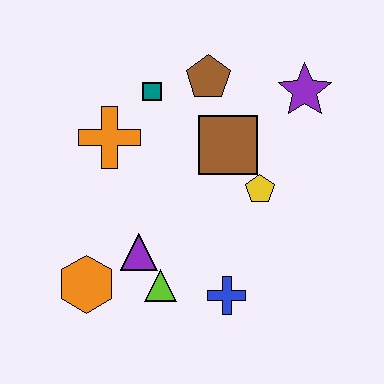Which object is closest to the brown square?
The yellow pentagon is closest to the brown square.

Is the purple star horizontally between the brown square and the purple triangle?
No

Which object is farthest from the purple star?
The orange hexagon is farthest from the purple star.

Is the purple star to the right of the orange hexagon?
Yes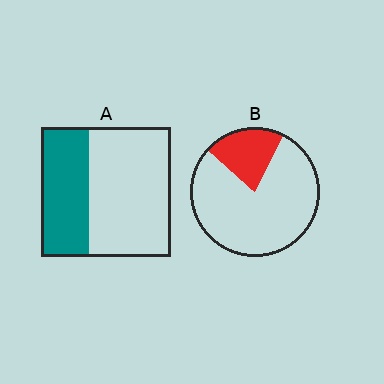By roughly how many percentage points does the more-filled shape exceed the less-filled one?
By roughly 15 percentage points (A over B).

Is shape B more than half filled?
No.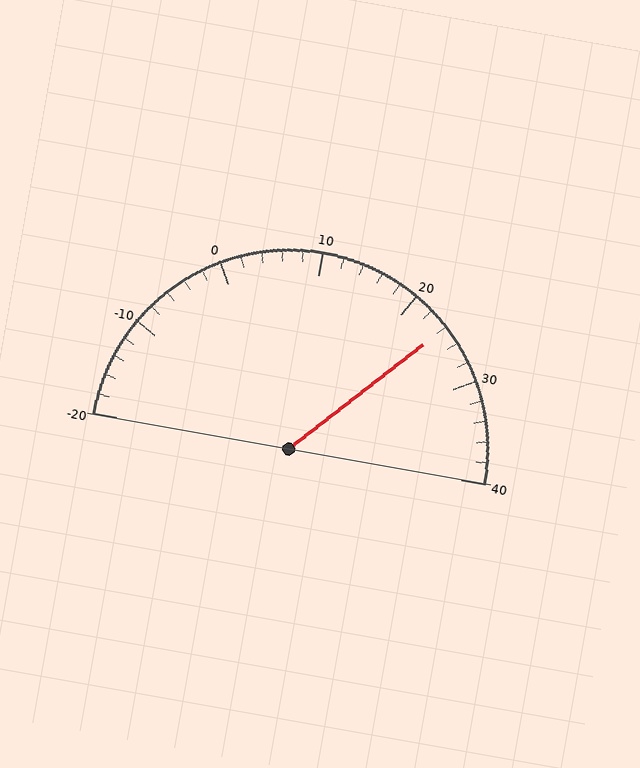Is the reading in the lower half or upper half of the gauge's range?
The reading is in the upper half of the range (-20 to 40).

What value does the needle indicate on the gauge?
The needle indicates approximately 24.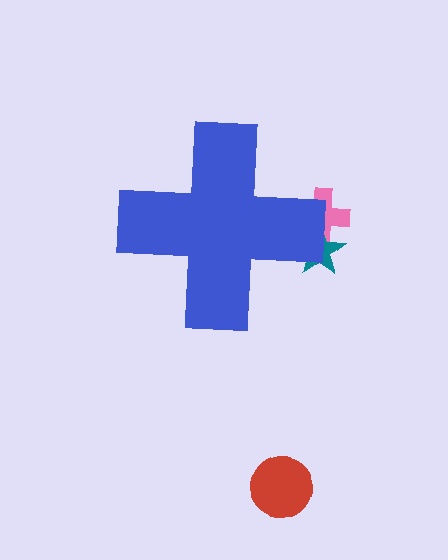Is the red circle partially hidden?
No, the red circle is fully visible.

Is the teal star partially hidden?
Yes, the teal star is partially hidden behind the blue cross.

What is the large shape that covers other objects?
A blue cross.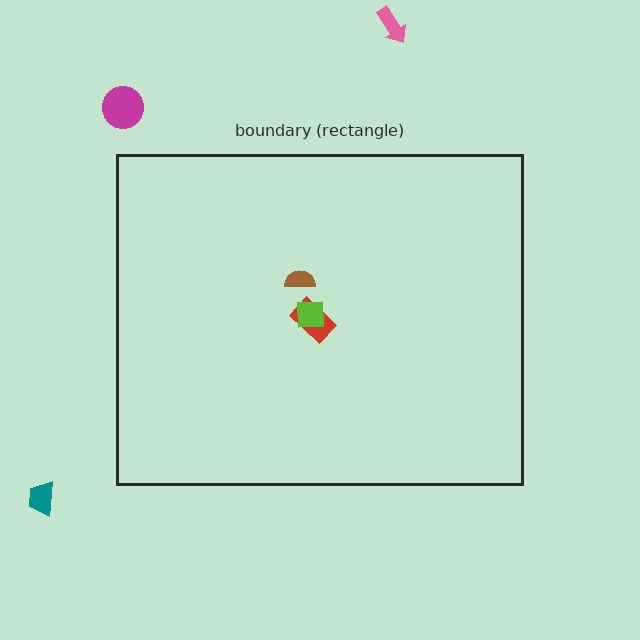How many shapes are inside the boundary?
3 inside, 3 outside.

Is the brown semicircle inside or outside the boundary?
Inside.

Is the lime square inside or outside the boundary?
Inside.